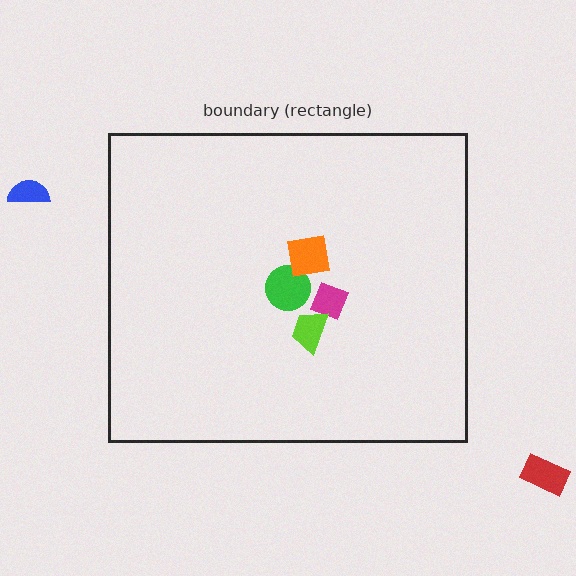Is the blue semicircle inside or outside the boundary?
Outside.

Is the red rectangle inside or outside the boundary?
Outside.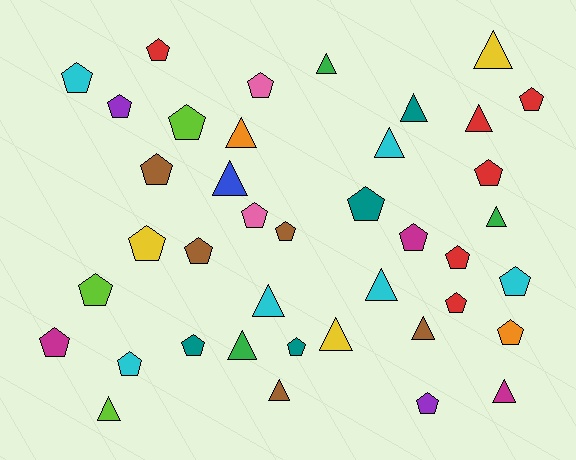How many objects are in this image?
There are 40 objects.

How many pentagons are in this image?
There are 24 pentagons.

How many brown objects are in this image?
There are 5 brown objects.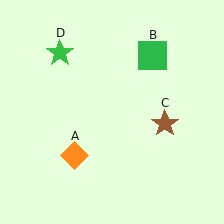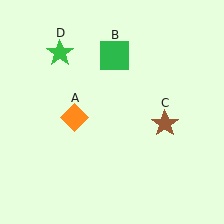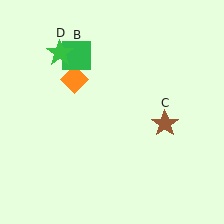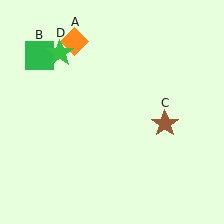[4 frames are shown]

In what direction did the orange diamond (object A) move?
The orange diamond (object A) moved up.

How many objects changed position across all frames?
2 objects changed position: orange diamond (object A), green square (object B).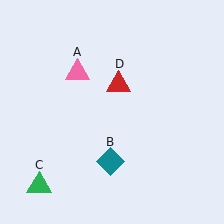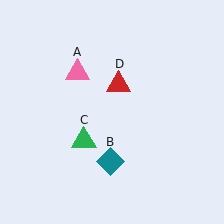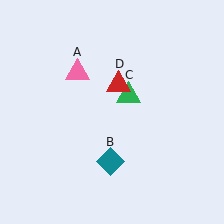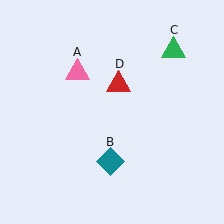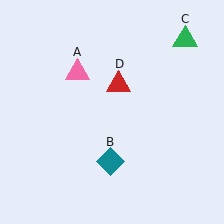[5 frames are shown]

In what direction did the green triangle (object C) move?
The green triangle (object C) moved up and to the right.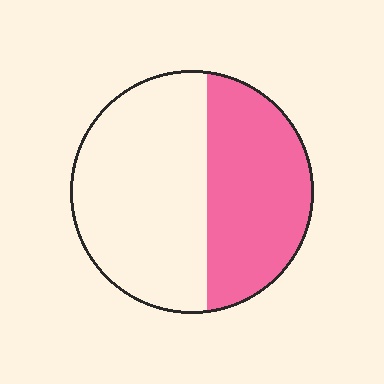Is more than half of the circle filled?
No.